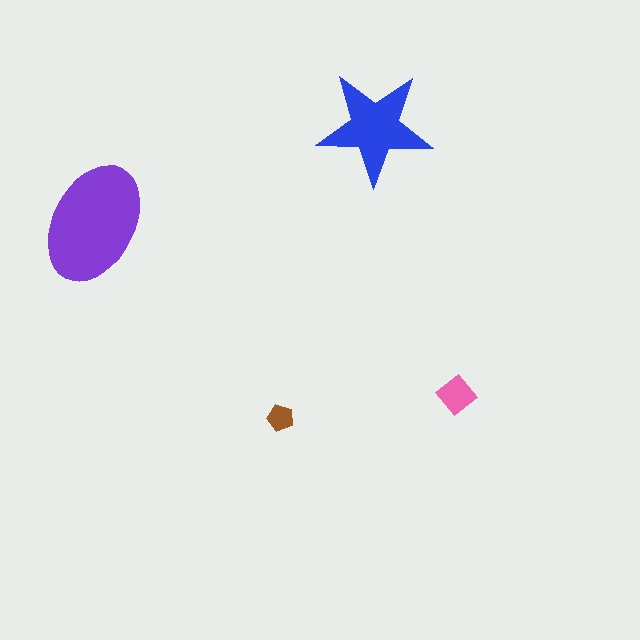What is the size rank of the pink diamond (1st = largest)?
3rd.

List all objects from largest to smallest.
The purple ellipse, the blue star, the pink diamond, the brown pentagon.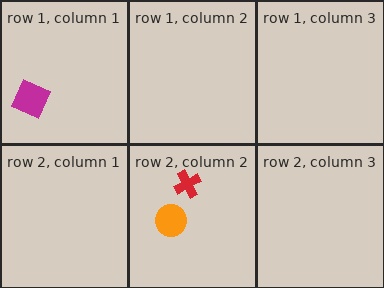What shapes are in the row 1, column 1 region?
The magenta diamond.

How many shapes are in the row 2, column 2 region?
2.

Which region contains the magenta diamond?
The row 1, column 1 region.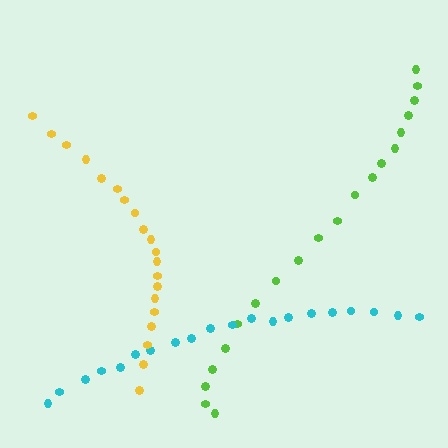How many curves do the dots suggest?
There are 3 distinct paths.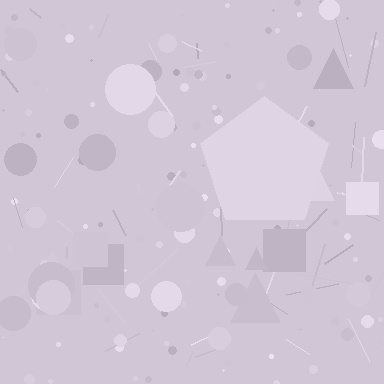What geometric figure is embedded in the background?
A pentagon is embedded in the background.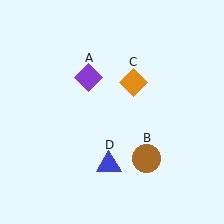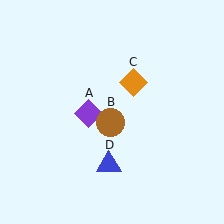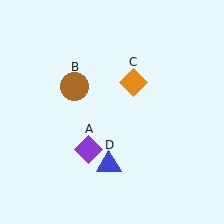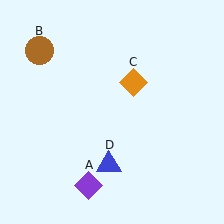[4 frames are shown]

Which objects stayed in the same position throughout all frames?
Orange diamond (object C) and blue triangle (object D) remained stationary.